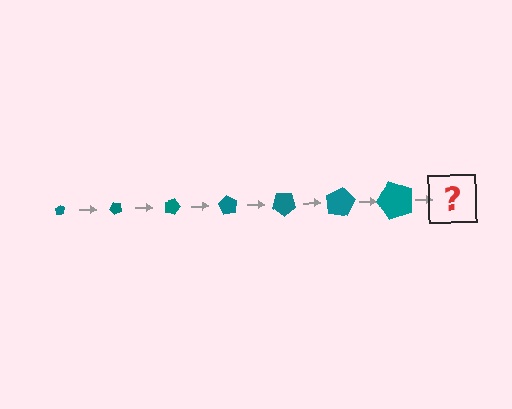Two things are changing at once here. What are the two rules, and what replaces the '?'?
The two rules are that the pentagon grows larger each step and it rotates 45 degrees each step. The '?' should be a pentagon, larger than the previous one and rotated 315 degrees from the start.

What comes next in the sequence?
The next element should be a pentagon, larger than the previous one and rotated 315 degrees from the start.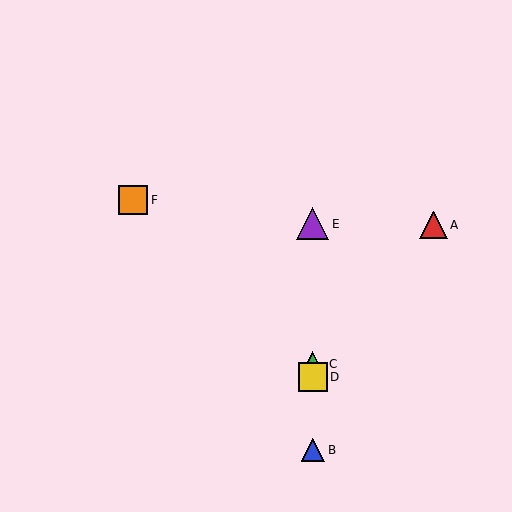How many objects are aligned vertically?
4 objects (B, C, D, E) are aligned vertically.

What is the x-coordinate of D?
Object D is at x≈313.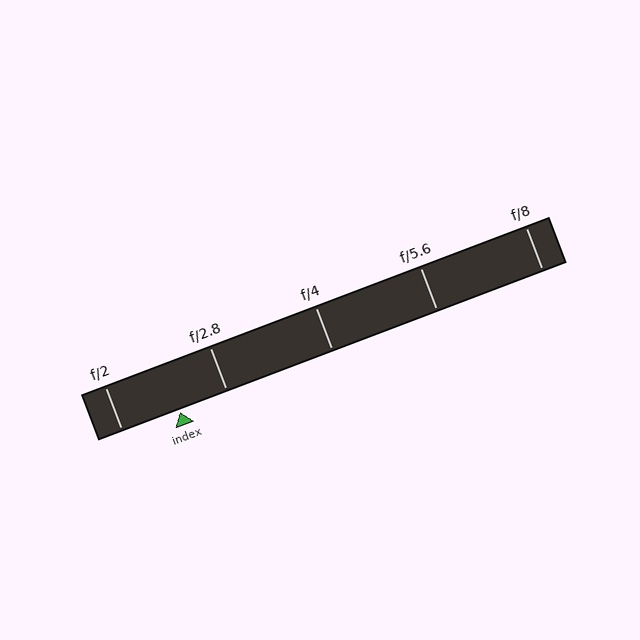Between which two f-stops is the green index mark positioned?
The index mark is between f/2 and f/2.8.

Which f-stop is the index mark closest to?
The index mark is closest to f/2.8.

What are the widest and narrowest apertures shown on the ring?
The widest aperture shown is f/2 and the narrowest is f/8.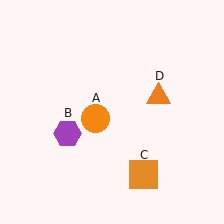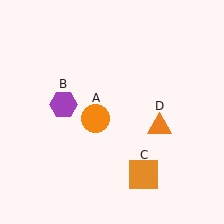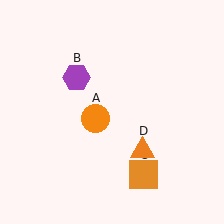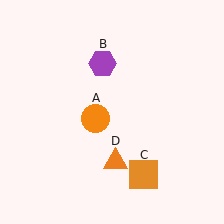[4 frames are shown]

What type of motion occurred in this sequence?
The purple hexagon (object B), orange triangle (object D) rotated clockwise around the center of the scene.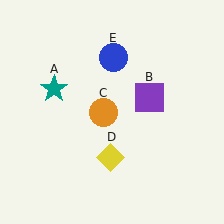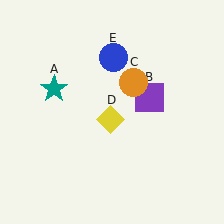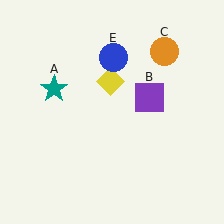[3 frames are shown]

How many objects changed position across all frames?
2 objects changed position: orange circle (object C), yellow diamond (object D).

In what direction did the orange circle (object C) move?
The orange circle (object C) moved up and to the right.